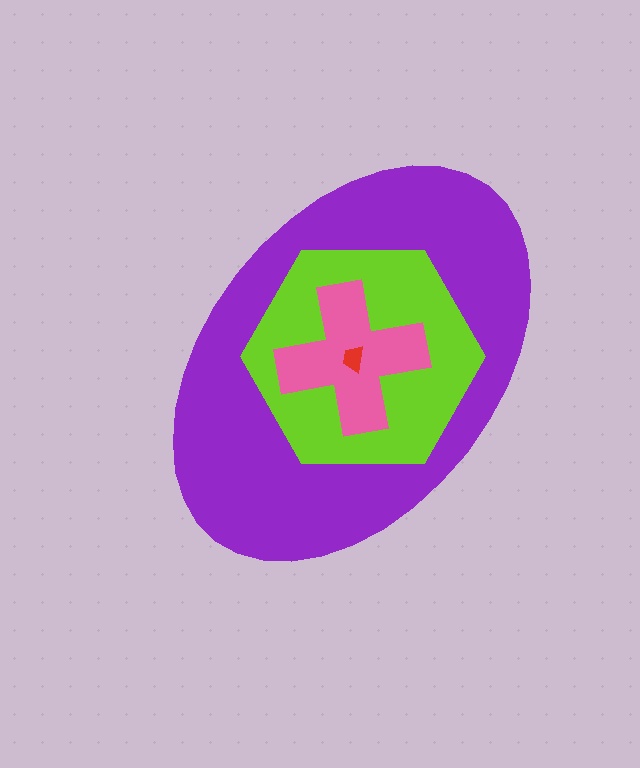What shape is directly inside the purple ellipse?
The lime hexagon.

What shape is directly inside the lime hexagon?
The pink cross.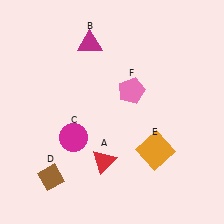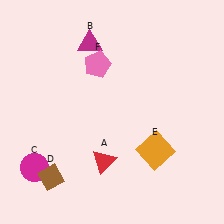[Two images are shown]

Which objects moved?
The objects that moved are: the magenta circle (C), the pink pentagon (F).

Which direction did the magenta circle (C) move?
The magenta circle (C) moved left.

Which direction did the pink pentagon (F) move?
The pink pentagon (F) moved left.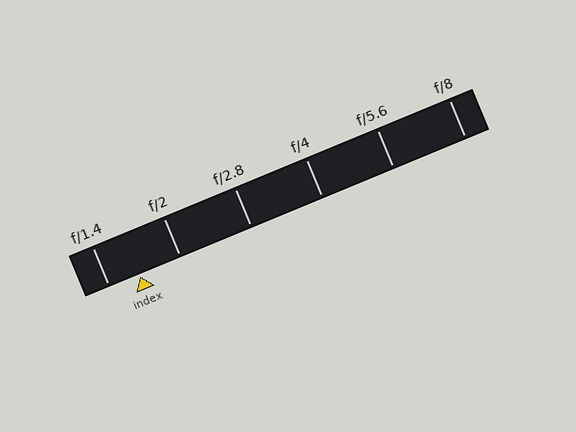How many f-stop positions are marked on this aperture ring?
There are 6 f-stop positions marked.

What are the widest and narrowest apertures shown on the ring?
The widest aperture shown is f/1.4 and the narrowest is f/8.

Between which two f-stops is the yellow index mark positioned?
The index mark is between f/1.4 and f/2.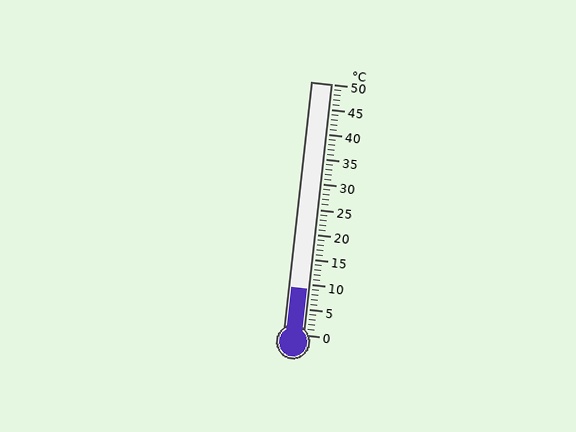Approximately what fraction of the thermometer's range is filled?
The thermometer is filled to approximately 20% of its range.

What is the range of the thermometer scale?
The thermometer scale ranges from 0°C to 50°C.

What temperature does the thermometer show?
The thermometer shows approximately 9°C.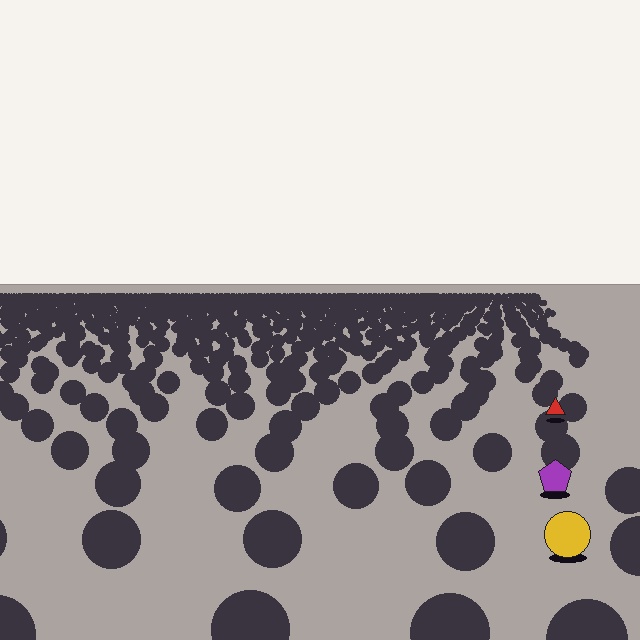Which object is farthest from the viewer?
The red triangle is farthest from the viewer. It appears smaller and the ground texture around it is denser.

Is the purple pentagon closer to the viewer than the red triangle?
Yes. The purple pentagon is closer — you can tell from the texture gradient: the ground texture is coarser near it.